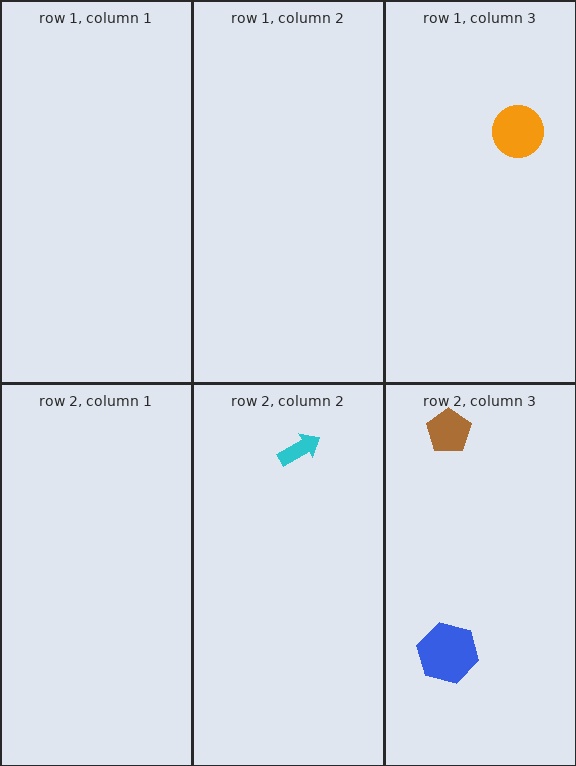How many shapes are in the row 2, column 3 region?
2.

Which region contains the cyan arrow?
The row 2, column 2 region.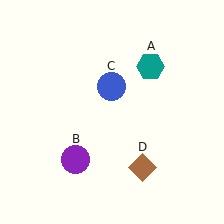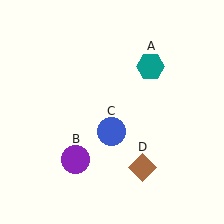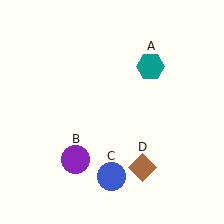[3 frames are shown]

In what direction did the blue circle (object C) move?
The blue circle (object C) moved down.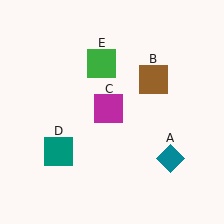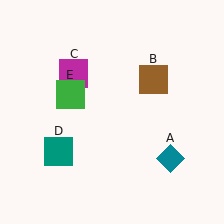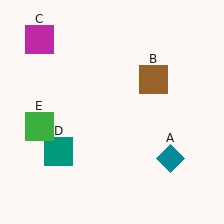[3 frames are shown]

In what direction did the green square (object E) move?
The green square (object E) moved down and to the left.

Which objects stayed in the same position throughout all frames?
Teal diamond (object A) and brown square (object B) and teal square (object D) remained stationary.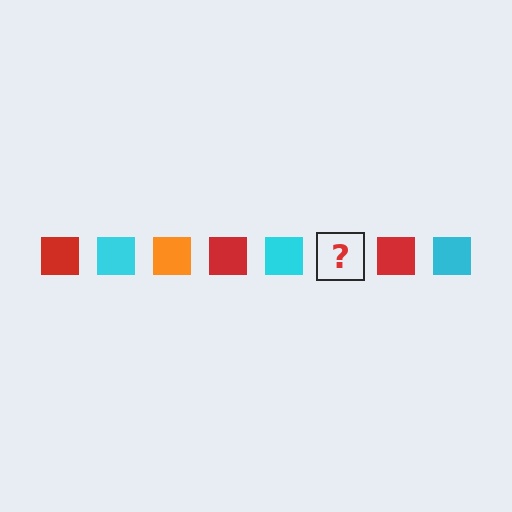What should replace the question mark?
The question mark should be replaced with an orange square.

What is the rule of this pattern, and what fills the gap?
The rule is that the pattern cycles through red, cyan, orange squares. The gap should be filled with an orange square.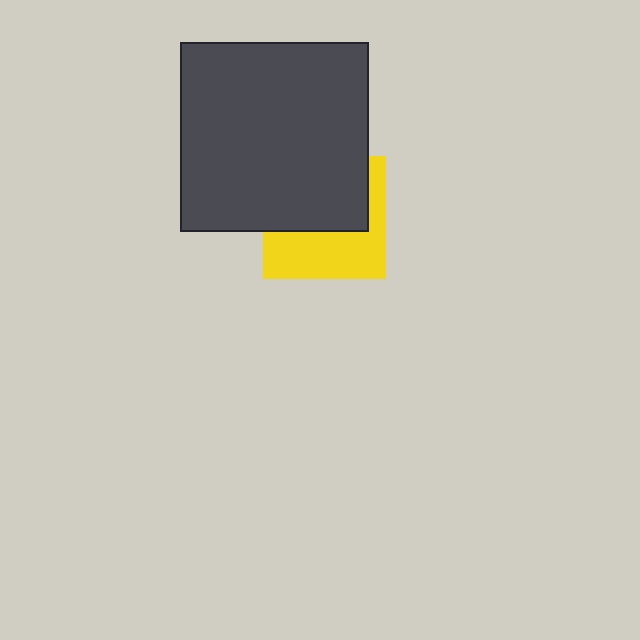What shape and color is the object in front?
The object in front is a dark gray square.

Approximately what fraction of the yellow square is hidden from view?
Roughly 53% of the yellow square is hidden behind the dark gray square.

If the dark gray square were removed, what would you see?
You would see the complete yellow square.